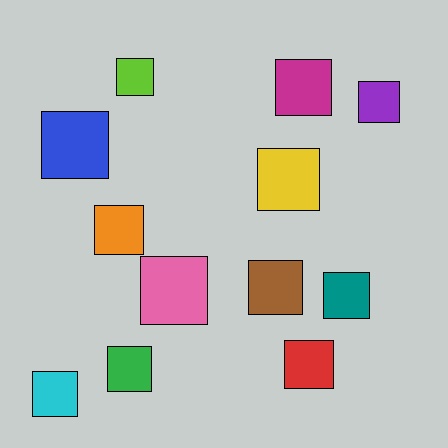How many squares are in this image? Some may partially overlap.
There are 12 squares.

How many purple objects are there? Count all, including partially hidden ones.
There is 1 purple object.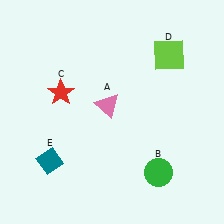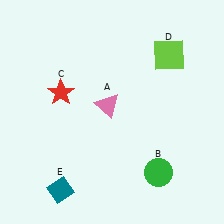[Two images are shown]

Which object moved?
The teal diamond (E) moved down.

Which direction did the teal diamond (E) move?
The teal diamond (E) moved down.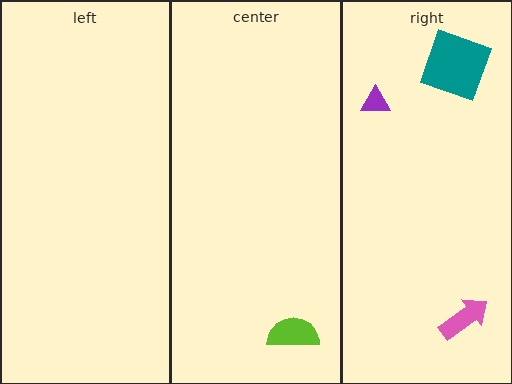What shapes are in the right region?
The pink arrow, the purple triangle, the teal square.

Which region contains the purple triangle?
The right region.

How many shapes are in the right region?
3.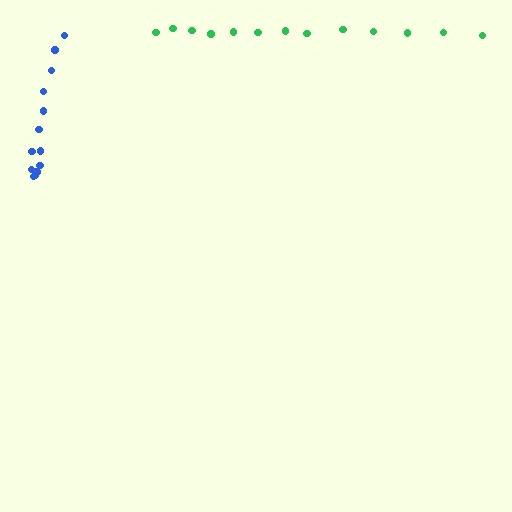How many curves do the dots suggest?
There are 2 distinct paths.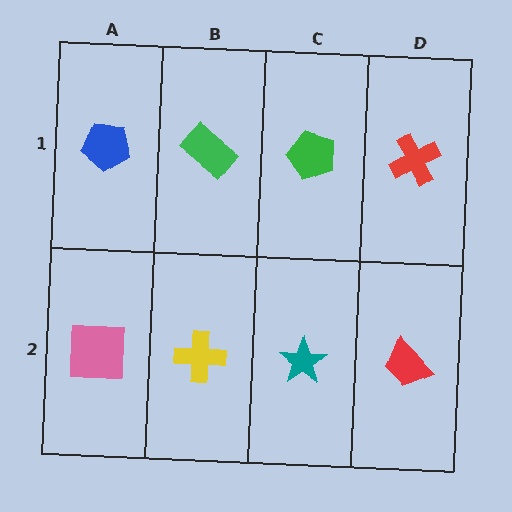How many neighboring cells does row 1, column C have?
3.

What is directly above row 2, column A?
A blue pentagon.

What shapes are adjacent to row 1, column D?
A red trapezoid (row 2, column D), a green pentagon (row 1, column C).